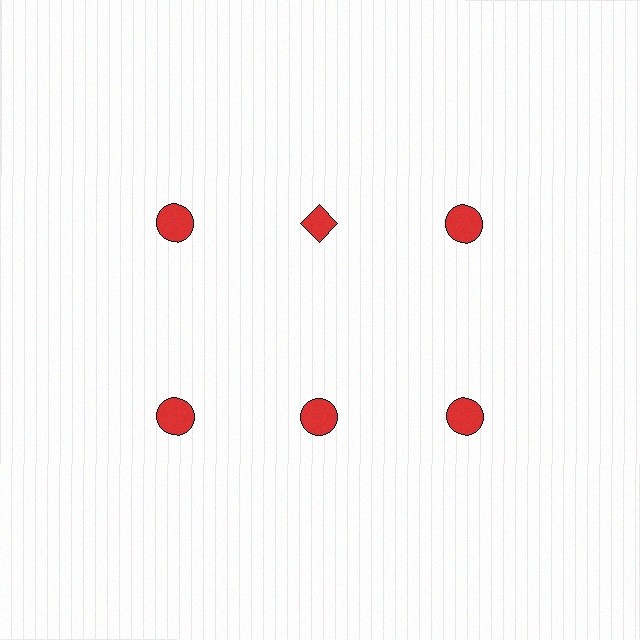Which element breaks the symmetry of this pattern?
The red diamond in the top row, second from left column breaks the symmetry. All other shapes are red circles.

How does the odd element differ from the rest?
It has a different shape: diamond instead of circle.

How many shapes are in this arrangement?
There are 6 shapes arranged in a grid pattern.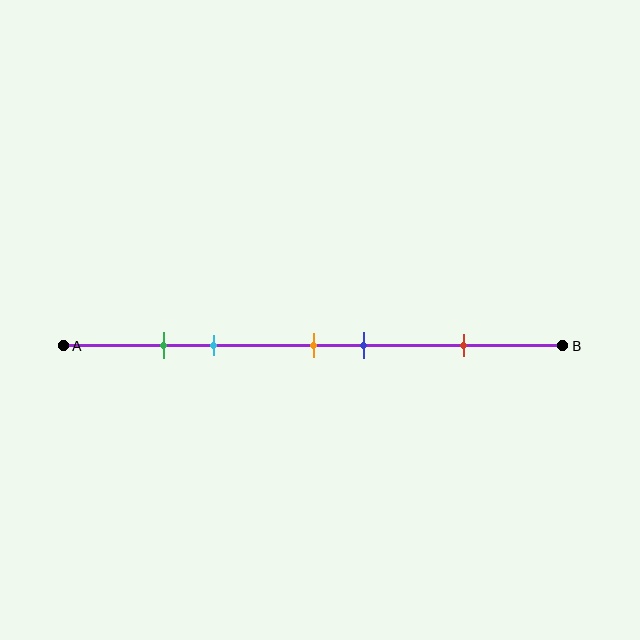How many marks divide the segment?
There are 5 marks dividing the segment.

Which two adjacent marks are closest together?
The green and cyan marks are the closest adjacent pair.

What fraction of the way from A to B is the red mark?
The red mark is approximately 80% (0.8) of the way from A to B.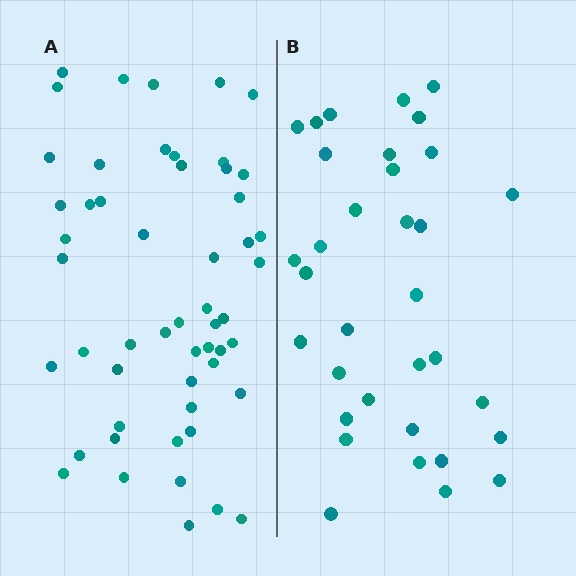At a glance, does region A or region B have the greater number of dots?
Region A (the left region) has more dots.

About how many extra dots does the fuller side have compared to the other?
Region A has approximately 20 more dots than region B.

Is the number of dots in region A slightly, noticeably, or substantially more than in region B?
Region A has substantially more. The ratio is roughly 1.6 to 1.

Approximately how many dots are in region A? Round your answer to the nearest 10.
About 50 dots. (The exact count is 53, which rounds to 50.)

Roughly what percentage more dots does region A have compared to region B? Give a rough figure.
About 55% more.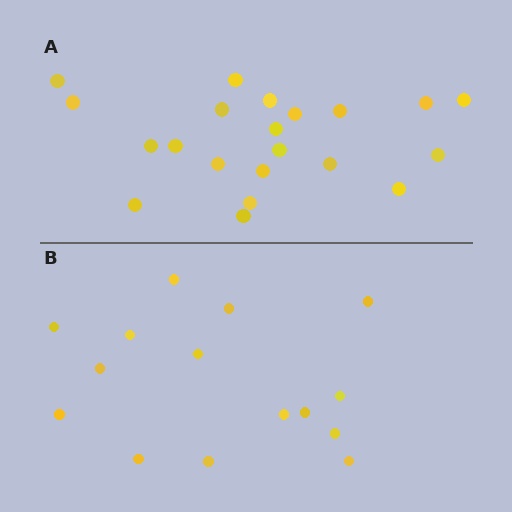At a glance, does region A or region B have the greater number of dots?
Region A (the top region) has more dots.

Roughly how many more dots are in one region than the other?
Region A has about 6 more dots than region B.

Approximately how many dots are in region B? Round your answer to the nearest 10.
About 20 dots. (The exact count is 15, which rounds to 20.)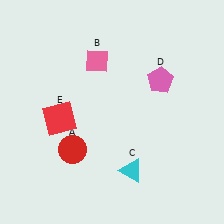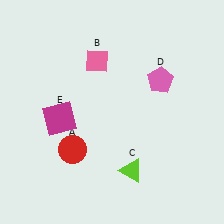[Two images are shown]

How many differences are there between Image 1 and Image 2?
There are 2 differences between the two images.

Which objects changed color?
C changed from cyan to lime. E changed from red to magenta.